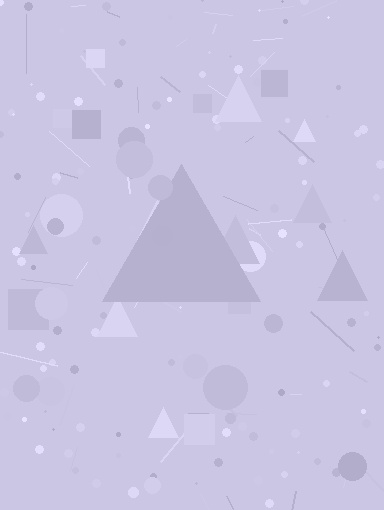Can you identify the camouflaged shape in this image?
The camouflaged shape is a triangle.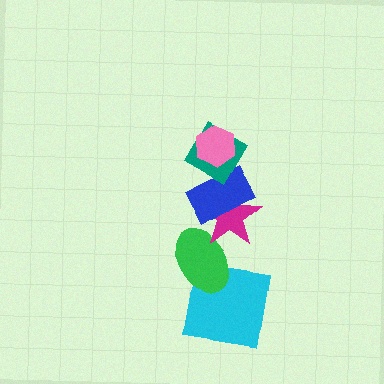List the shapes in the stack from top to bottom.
From top to bottom: the pink hexagon, the teal diamond, the blue rectangle, the magenta star, the green ellipse, the cyan square.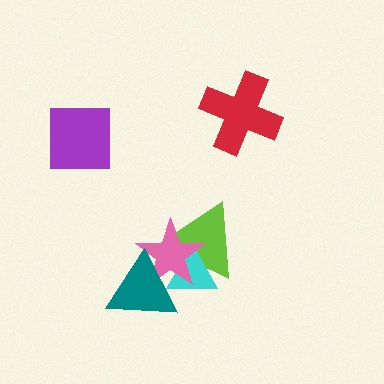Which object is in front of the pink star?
The teal triangle is in front of the pink star.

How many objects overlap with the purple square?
0 objects overlap with the purple square.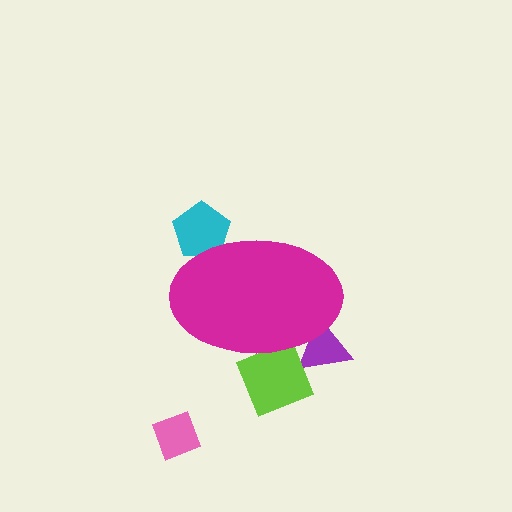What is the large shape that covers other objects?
A magenta ellipse.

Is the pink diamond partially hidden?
No, the pink diamond is fully visible.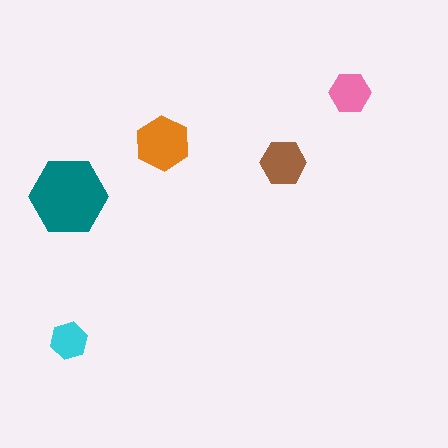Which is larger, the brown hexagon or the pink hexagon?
The brown one.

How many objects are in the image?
There are 5 objects in the image.